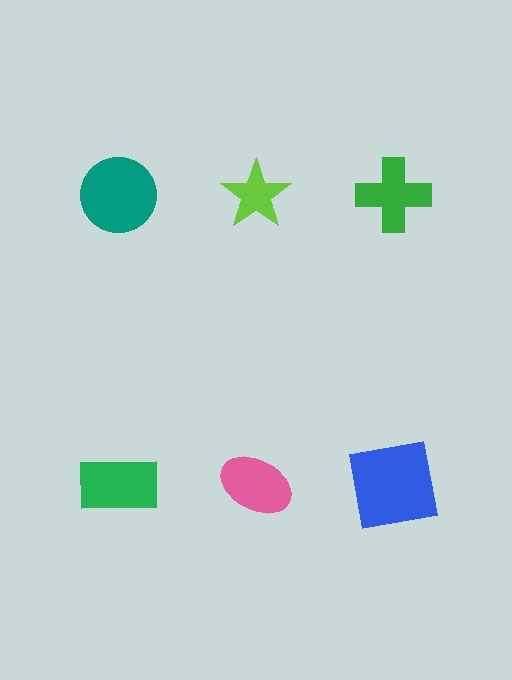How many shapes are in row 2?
3 shapes.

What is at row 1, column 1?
A teal circle.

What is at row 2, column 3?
A blue square.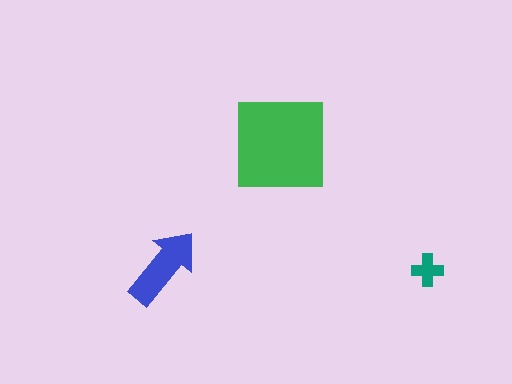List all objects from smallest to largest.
The teal cross, the blue arrow, the green square.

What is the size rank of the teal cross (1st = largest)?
3rd.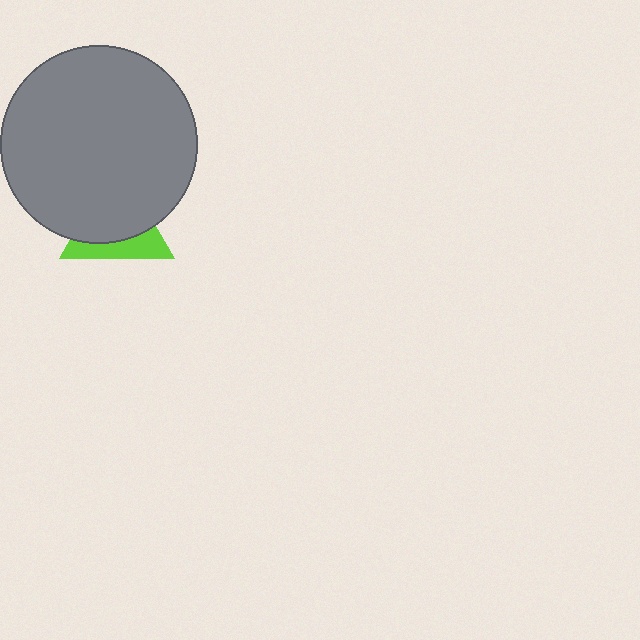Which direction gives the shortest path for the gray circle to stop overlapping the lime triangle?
Moving up gives the shortest separation.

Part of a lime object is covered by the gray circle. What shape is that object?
It is a triangle.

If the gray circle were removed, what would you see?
You would see the complete lime triangle.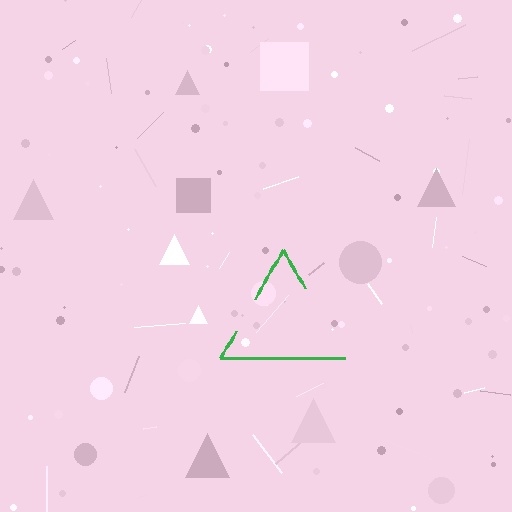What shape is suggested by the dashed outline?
The dashed outline suggests a triangle.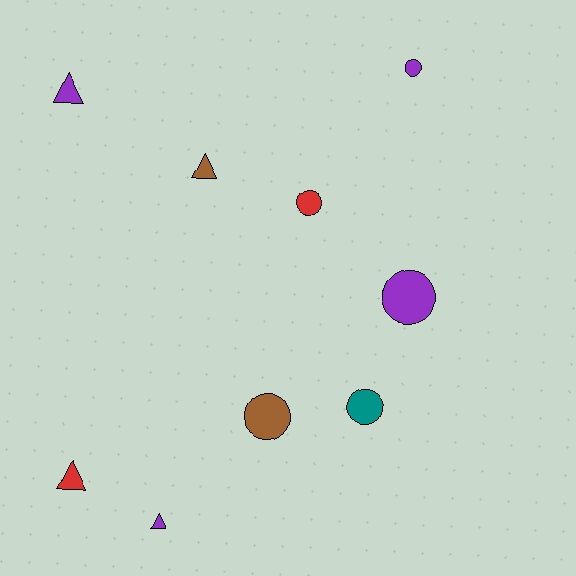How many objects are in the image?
There are 9 objects.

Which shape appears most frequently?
Circle, with 5 objects.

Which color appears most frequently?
Purple, with 4 objects.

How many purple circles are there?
There are 2 purple circles.